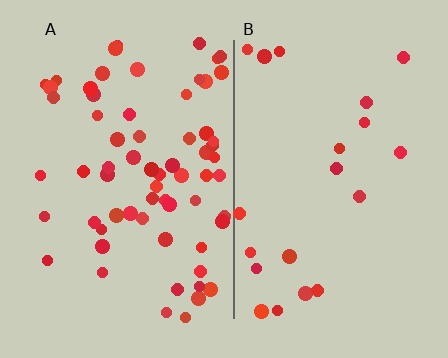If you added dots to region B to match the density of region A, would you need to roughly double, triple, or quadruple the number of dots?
Approximately triple.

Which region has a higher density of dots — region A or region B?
A (the left).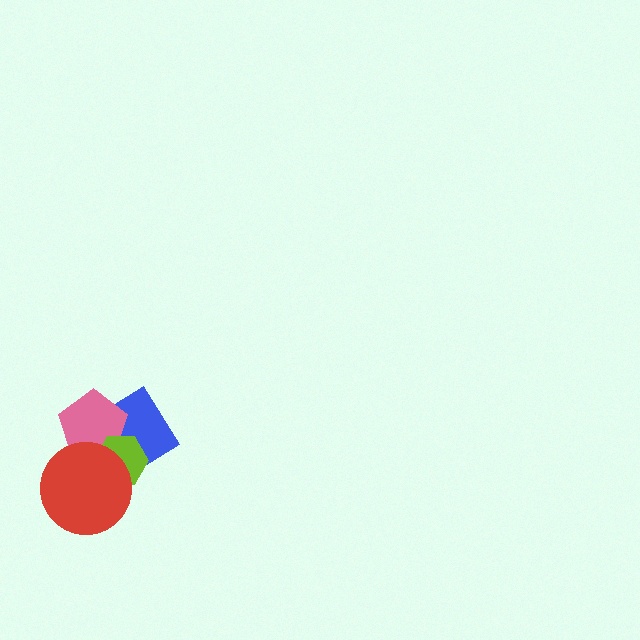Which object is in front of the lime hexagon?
The red circle is in front of the lime hexagon.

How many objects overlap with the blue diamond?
3 objects overlap with the blue diamond.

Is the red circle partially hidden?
No, no other shape covers it.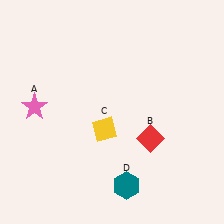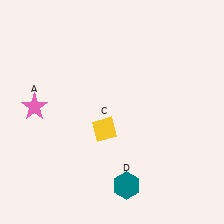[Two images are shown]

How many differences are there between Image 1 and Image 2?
There is 1 difference between the two images.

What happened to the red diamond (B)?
The red diamond (B) was removed in Image 2. It was in the bottom-right area of Image 1.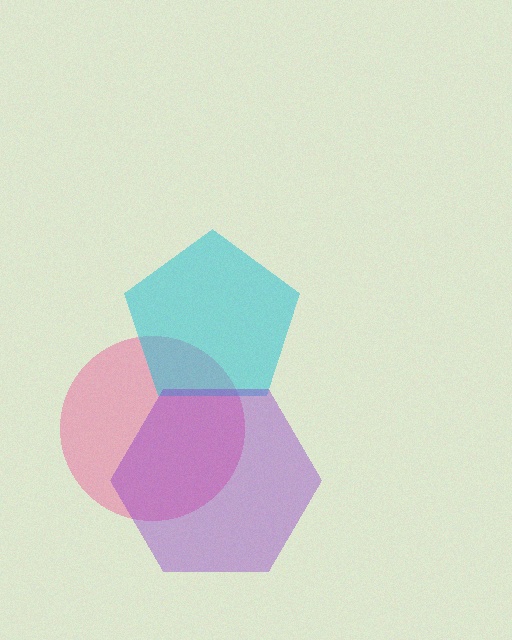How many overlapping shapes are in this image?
There are 3 overlapping shapes in the image.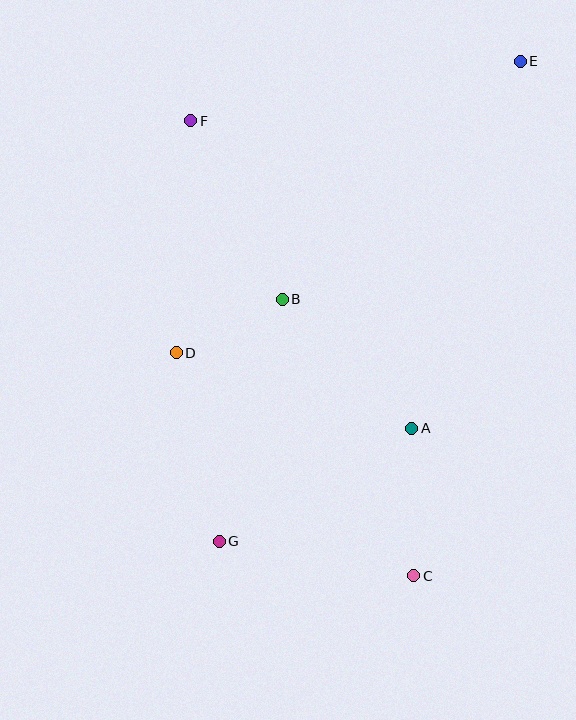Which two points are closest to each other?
Points B and D are closest to each other.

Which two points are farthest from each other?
Points E and G are farthest from each other.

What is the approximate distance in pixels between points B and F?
The distance between B and F is approximately 201 pixels.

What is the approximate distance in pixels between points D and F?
The distance between D and F is approximately 232 pixels.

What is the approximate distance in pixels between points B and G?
The distance between B and G is approximately 250 pixels.